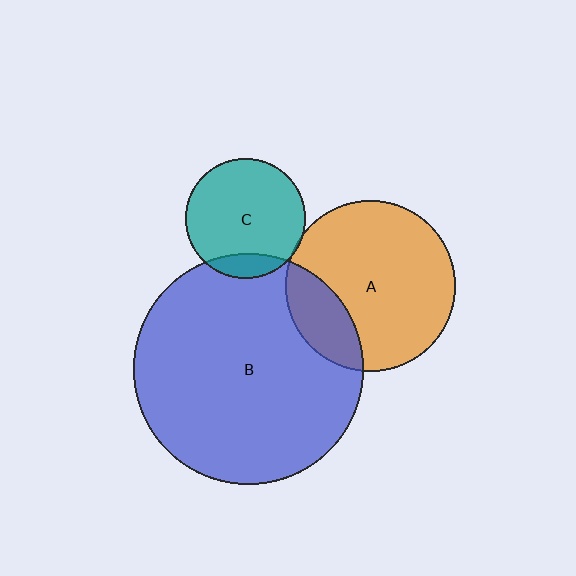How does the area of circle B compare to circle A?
Approximately 1.8 times.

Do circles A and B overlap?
Yes.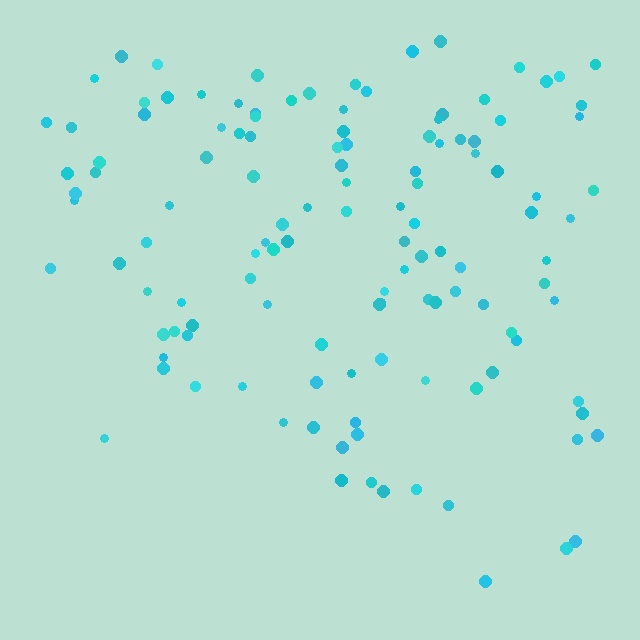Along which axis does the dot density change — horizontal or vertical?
Vertical.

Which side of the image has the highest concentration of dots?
The top.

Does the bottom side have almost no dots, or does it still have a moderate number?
Still a moderate number, just noticeably fewer than the top.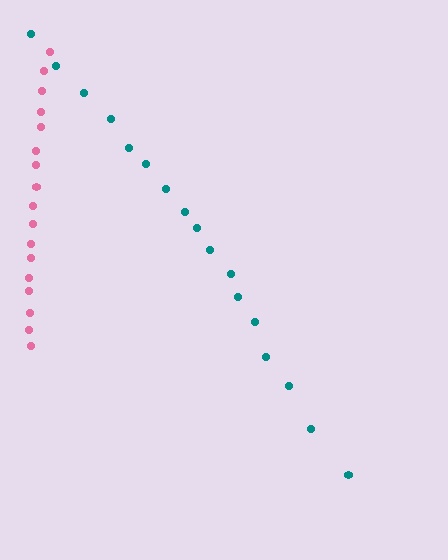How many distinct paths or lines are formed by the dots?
There are 2 distinct paths.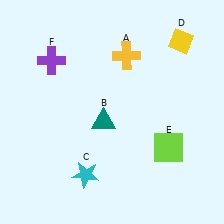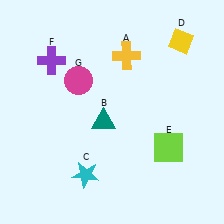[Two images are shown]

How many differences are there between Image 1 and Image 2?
There is 1 difference between the two images.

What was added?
A magenta circle (G) was added in Image 2.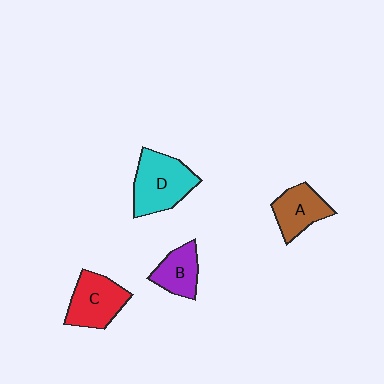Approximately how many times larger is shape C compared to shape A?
Approximately 1.2 times.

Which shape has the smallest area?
Shape B (purple).